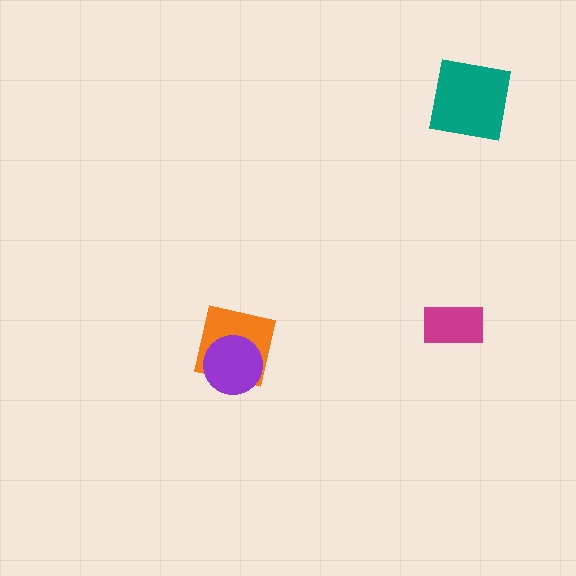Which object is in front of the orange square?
The purple circle is in front of the orange square.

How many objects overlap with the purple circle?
1 object overlaps with the purple circle.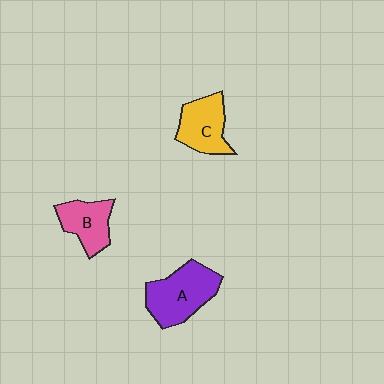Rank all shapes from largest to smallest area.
From largest to smallest: A (purple), C (yellow), B (pink).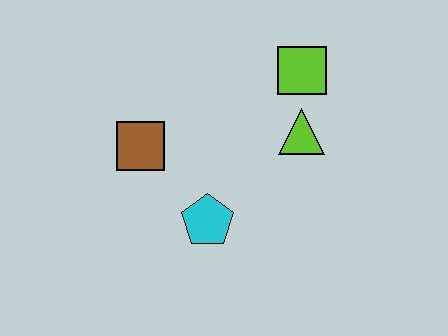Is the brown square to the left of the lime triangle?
Yes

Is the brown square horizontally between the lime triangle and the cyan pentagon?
No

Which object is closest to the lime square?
The lime triangle is closest to the lime square.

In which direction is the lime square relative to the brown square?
The lime square is to the right of the brown square.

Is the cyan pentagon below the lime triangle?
Yes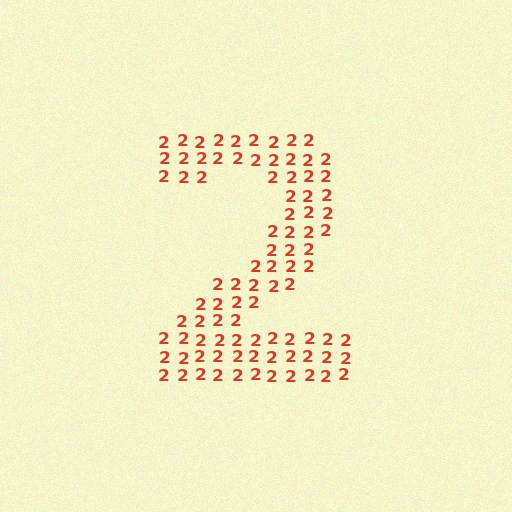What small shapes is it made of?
It is made of small digit 2's.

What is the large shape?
The large shape is the digit 2.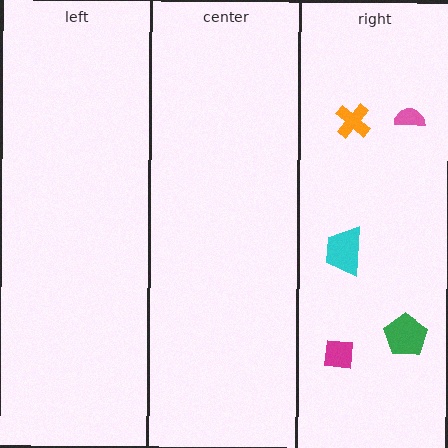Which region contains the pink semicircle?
The right region.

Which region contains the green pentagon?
The right region.